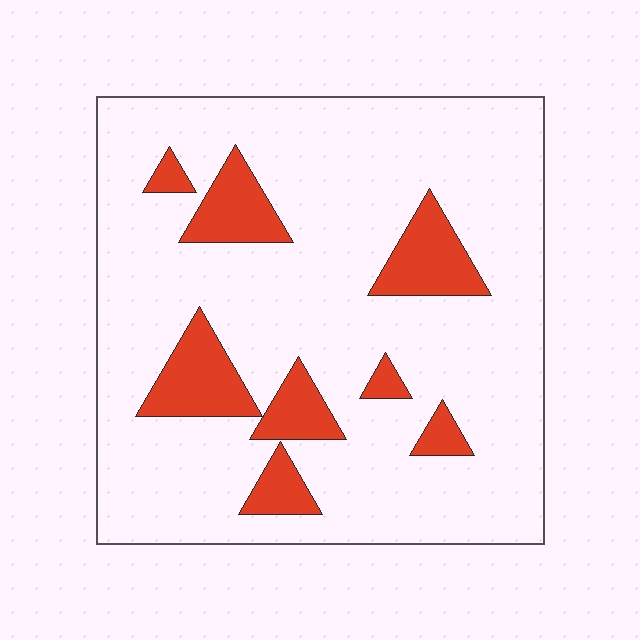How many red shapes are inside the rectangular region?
8.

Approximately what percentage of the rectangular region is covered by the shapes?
Approximately 15%.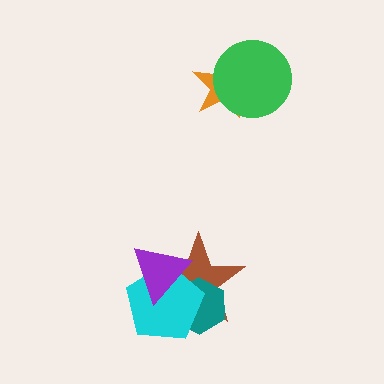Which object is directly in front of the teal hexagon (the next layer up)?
The cyan pentagon is directly in front of the teal hexagon.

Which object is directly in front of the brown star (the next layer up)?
The teal hexagon is directly in front of the brown star.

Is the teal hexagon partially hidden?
Yes, it is partially covered by another shape.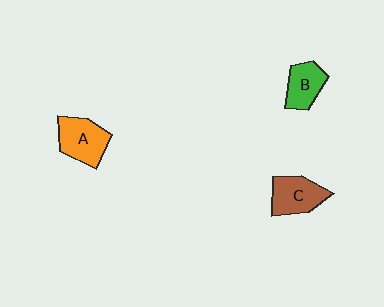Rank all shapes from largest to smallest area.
From largest to smallest: A (orange), C (brown), B (green).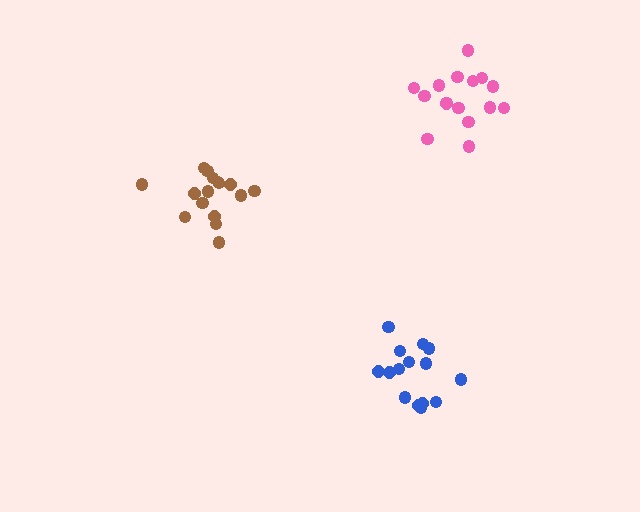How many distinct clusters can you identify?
There are 3 distinct clusters.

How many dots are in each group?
Group 1: 16 dots, Group 2: 16 dots, Group 3: 15 dots (47 total).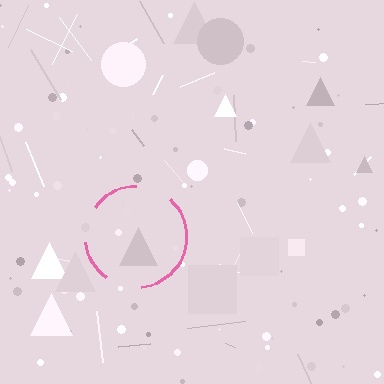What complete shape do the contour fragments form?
The contour fragments form a circle.